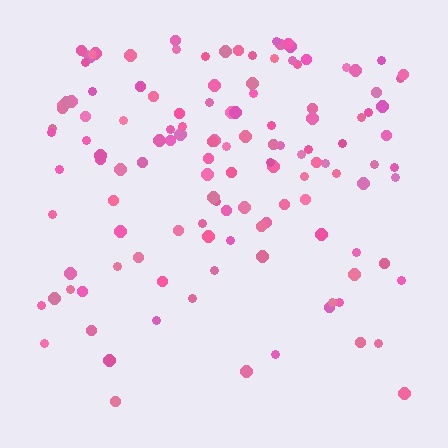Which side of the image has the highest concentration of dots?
The top.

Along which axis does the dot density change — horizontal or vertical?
Vertical.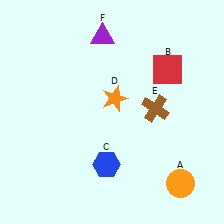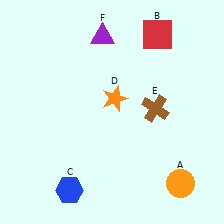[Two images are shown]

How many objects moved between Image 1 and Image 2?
2 objects moved between the two images.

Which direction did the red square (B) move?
The red square (B) moved up.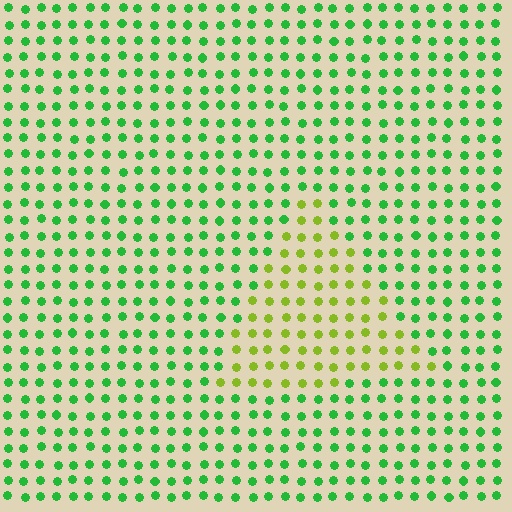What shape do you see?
I see a triangle.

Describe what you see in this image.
The image is filled with small green elements in a uniform arrangement. A triangle-shaped region is visible where the elements are tinted to a slightly different hue, forming a subtle color boundary.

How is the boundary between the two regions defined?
The boundary is defined purely by a slight shift in hue (about 47 degrees). Spacing, size, and orientation are identical on both sides.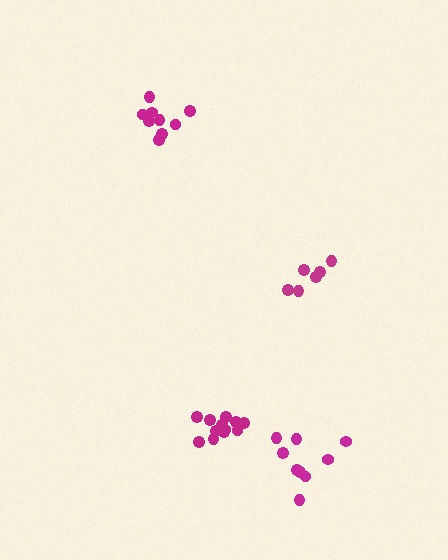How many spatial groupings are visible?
There are 4 spatial groupings.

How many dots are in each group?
Group 1: 12 dots, Group 2: 9 dots, Group 3: 6 dots, Group 4: 9 dots (36 total).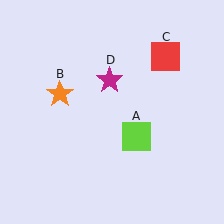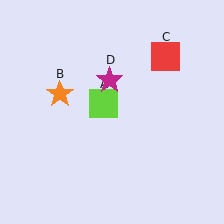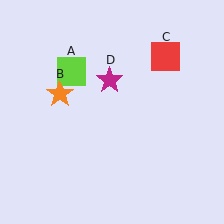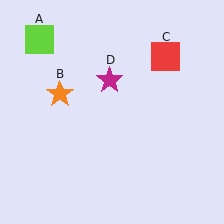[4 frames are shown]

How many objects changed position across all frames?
1 object changed position: lime square (object A).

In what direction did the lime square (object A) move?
The lime square (object A) moved up and to the left.